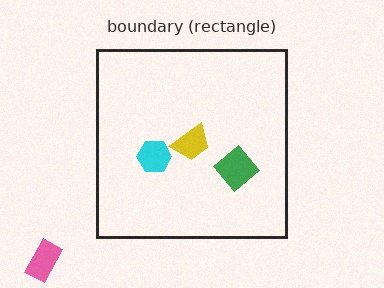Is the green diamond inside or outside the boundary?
Inside.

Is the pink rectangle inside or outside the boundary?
Outside.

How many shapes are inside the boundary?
3 inside, 1 outside.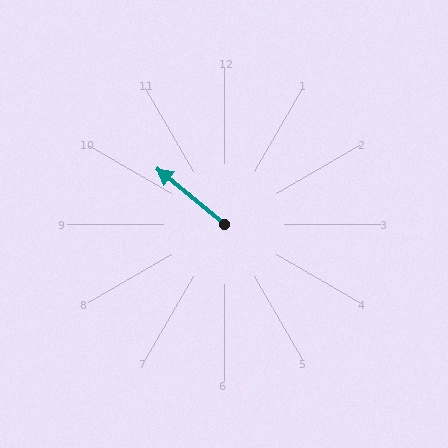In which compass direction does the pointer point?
Northwest.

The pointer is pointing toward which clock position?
Roughly 10 o'clock.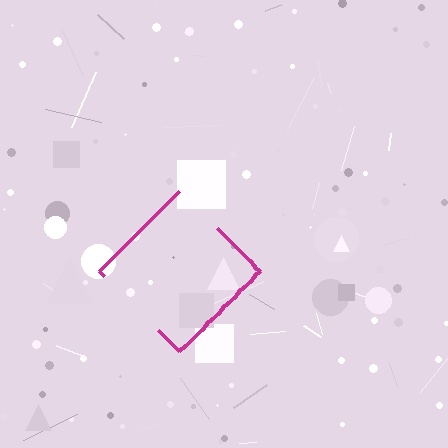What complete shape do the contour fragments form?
The contour fragments form a diamond.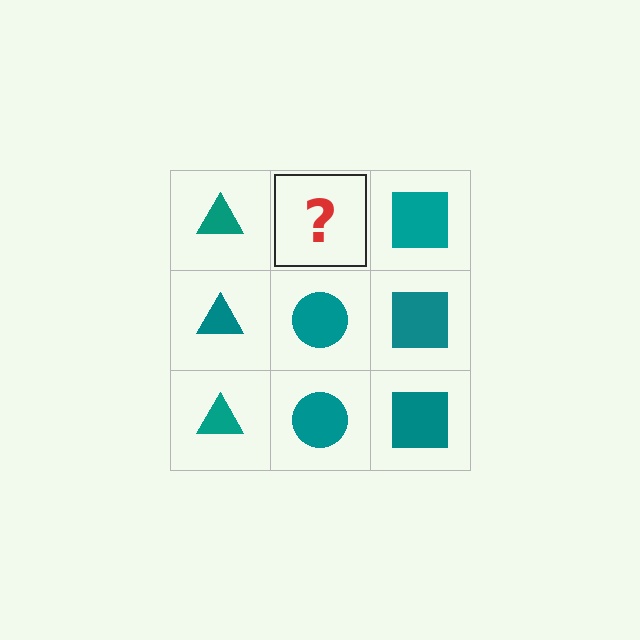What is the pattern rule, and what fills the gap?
The rule is that each column has a consistent shape. The gap should be filled with a teal circle.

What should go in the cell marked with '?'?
The missing cell should contain a teal circle.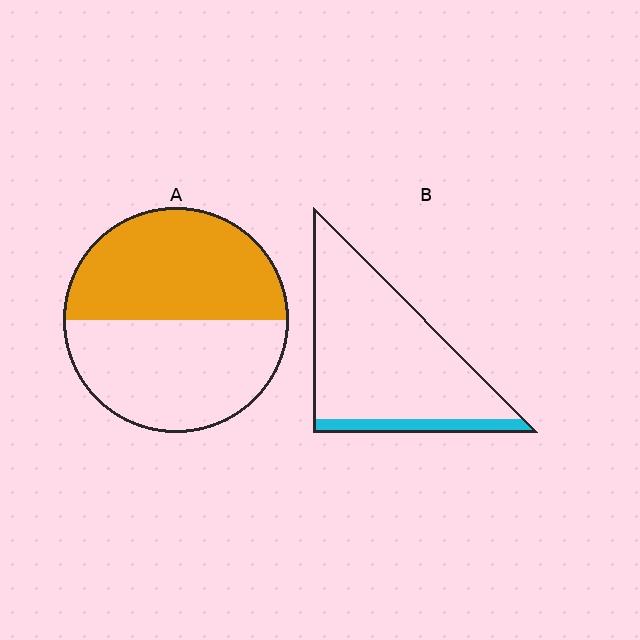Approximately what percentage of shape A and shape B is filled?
A is approximately 50% and B is approximately 10%.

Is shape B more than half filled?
No.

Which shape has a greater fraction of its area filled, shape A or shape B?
Shape A.